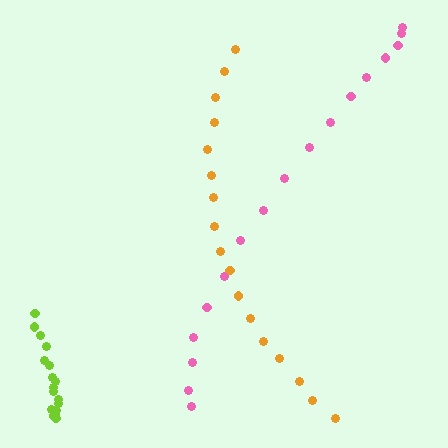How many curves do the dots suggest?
There are 3 distinct paths.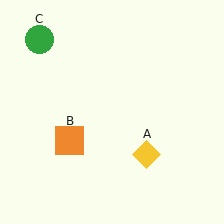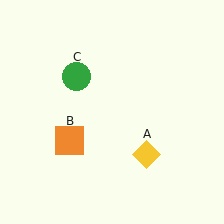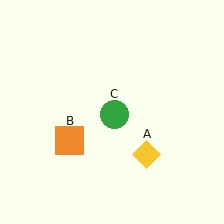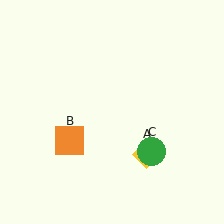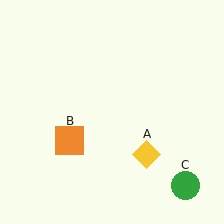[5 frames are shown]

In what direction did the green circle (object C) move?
The green circle (object C) moved down and to the right.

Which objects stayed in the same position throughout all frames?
Yellow diamond (object A) and orange square (object B) remained stationary.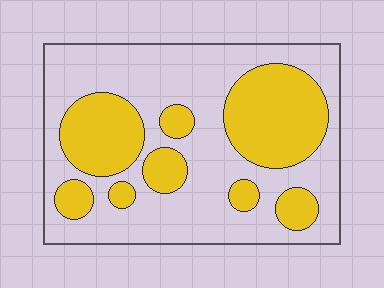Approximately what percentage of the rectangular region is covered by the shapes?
Approximately 35%.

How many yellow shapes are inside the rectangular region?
8.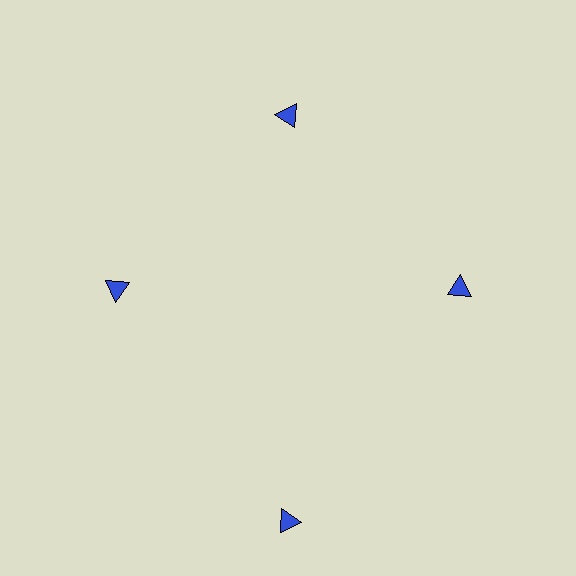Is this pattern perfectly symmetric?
No. The 4 blue triangles are arranged in a ring, but one element near the 6 o'clock position is pushed outward from the center, breaking the 4-fold rotational symmetry.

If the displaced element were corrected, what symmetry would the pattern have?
It would have 4-fold rotational symmetry — the pattern would map onto itself every 90 degrees.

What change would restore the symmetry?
The symmetry would be restored by moving it inward, back onto the ring so that all 4 triangles sit at equal angles and equal distance from the center.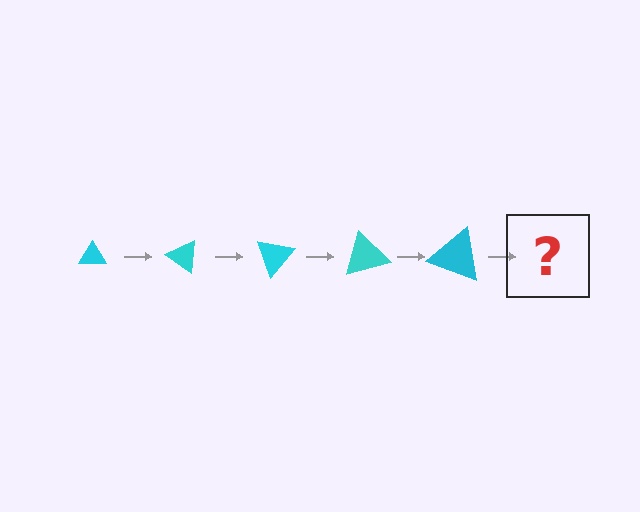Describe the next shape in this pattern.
It should be a triangle, larger than the previous one and rotated 175 degrees from the start.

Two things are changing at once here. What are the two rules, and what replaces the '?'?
The two rules are that the triangle grows larger each step and it rotates 35 degrees each step. The '?' should be a triangle, larger than the previous one and rotated 175 degrees from the start.